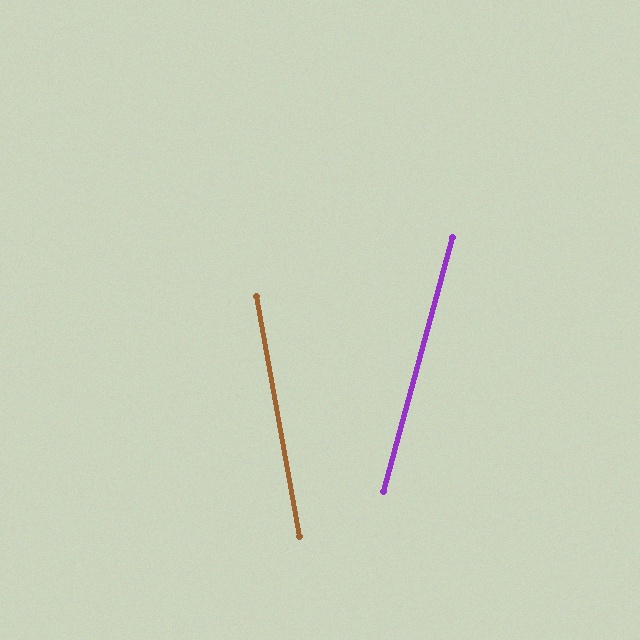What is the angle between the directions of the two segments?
Approximately 26 degrees.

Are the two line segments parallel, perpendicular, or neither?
Neither parallel nor perpendicular — they differ by about 26°.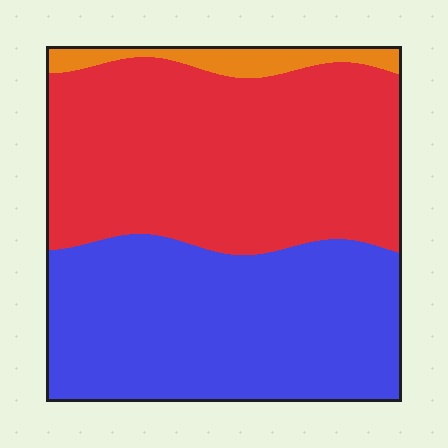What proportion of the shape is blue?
Blue covers around 45% of the shape.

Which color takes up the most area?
Red, at roughly 50%.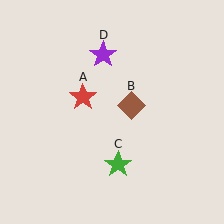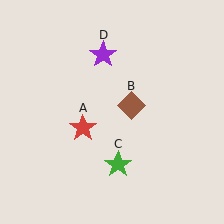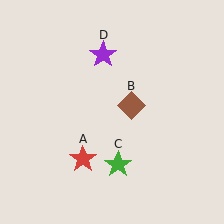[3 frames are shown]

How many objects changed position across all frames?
1 object changed position: red star (object A).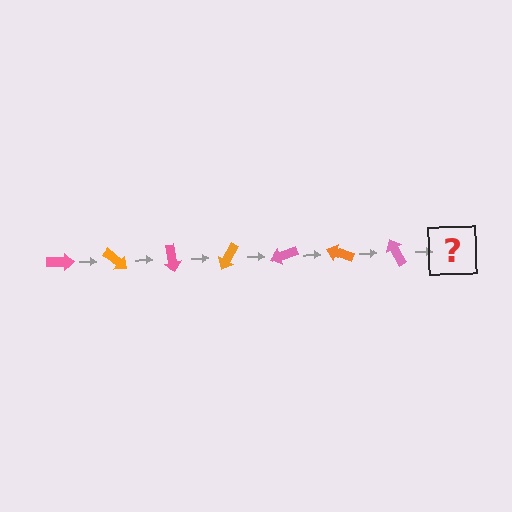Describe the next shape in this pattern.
It should be an orange arrow, rotated 280 degrees from the start.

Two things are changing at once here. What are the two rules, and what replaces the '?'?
The two rules are that it rotates 40 degrees each step and the color cycles through pink and orange. The '?' should be an orange arrow, rotated 280 degrees from the start.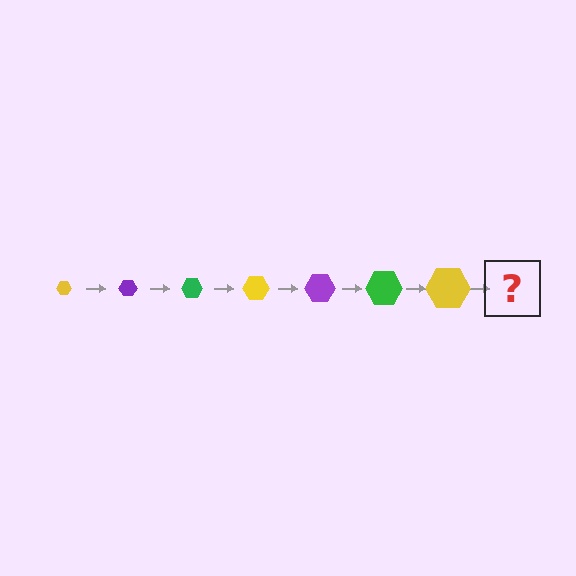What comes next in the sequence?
The next element should be a purple hexagon, larger than the previous one.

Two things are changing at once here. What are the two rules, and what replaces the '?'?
The two rules are that the hexagon grows larger each step and the color cycles through yellow, purple, and green. The '?' should be a purple hexagon, larger than the previous one.